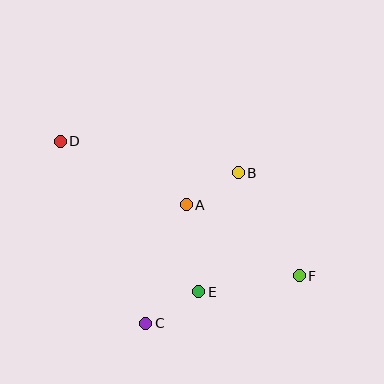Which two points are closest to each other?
Points A and B are closest to each other.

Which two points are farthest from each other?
Points D and F are farthest from each other.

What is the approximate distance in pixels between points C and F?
The distance between C and F is approximately 161 pixels.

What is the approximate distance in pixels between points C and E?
The distance between C and E is approximately 62 pixels.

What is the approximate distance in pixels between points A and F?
The distance between A and F is approximately 134 pixels.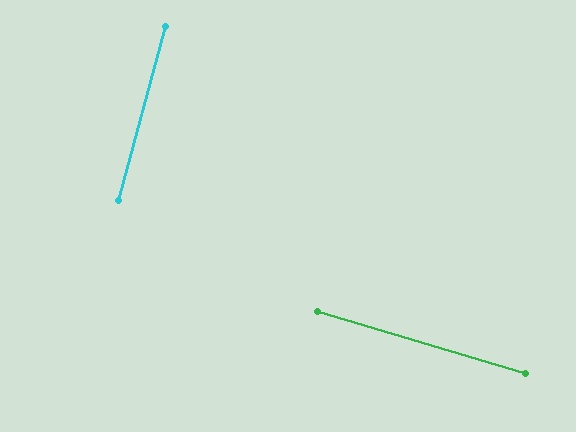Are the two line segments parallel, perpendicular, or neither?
Perpendicular — they meet at approximately 89°.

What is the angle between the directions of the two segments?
Approximately 89 degrees.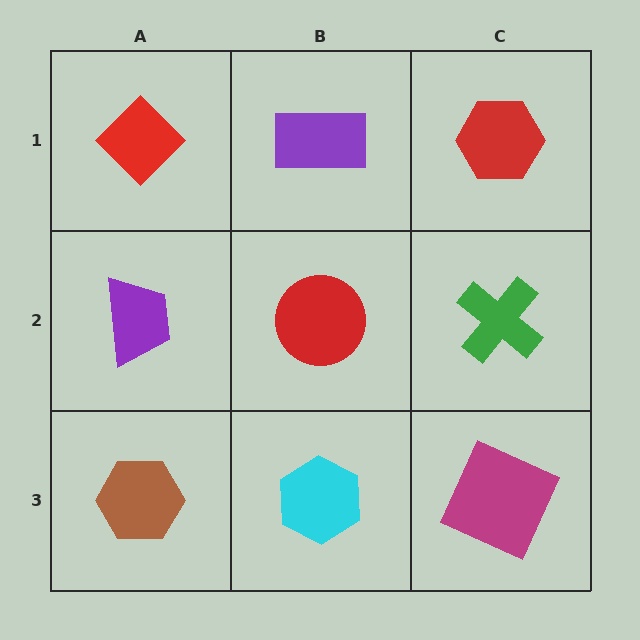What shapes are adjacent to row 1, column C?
A green cross (row 2, column C), a purple rectangle (row 1, column B).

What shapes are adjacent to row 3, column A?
A purple trapezoid (row 2, column A), a cyan hexagon (row 3, column B).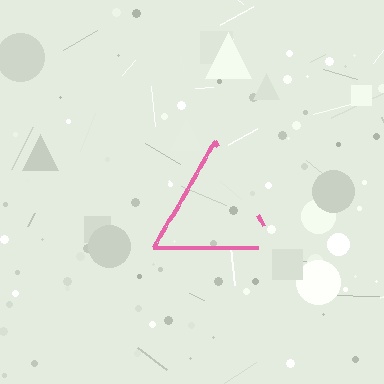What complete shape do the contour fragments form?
The contour fragments form a triangle.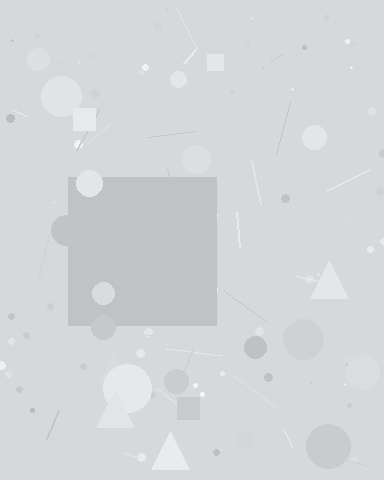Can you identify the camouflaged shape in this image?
The camouflaged shape is a square.